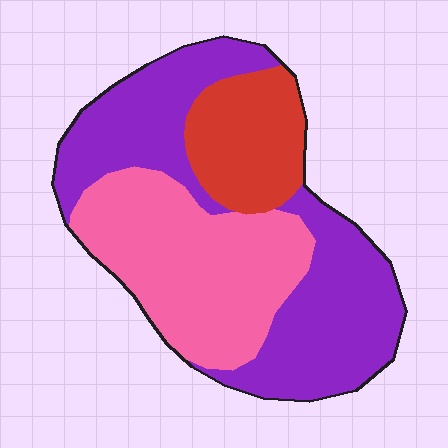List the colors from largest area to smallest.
From largest to smallest: purple, pink, red.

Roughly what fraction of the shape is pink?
Pink takes up about three eighths (3/8) of the shape.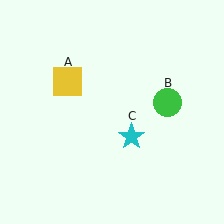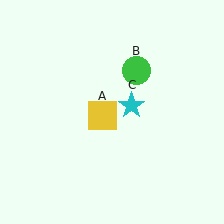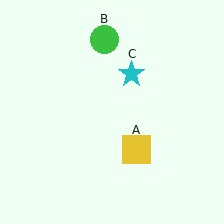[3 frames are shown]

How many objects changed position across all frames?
3 objects changed position: yellow square (object A), green circle (object B), cyan star (object C).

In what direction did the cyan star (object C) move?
The cyan star (object C) moved up.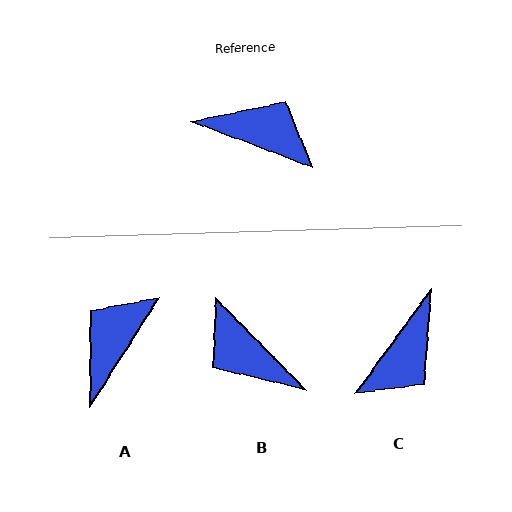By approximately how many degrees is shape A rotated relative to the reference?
Approximately 79 degrees counter-clockwise.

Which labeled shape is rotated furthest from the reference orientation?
B, about 156 degrees away.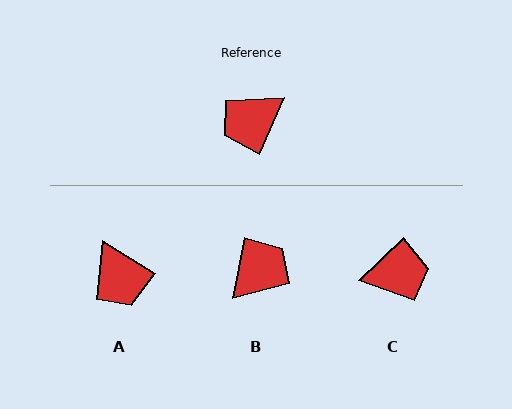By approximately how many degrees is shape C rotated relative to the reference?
Approximately 157 degrees counter-clockwise.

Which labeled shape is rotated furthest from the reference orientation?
B, about 167 degrees away.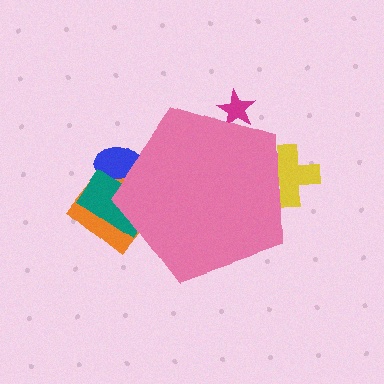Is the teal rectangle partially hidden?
Yes, the teal rectangle is partially hidden behind the pink pentagon.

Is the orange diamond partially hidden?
Yes, the orange diamond is partially hidden behind the pink pentagon.